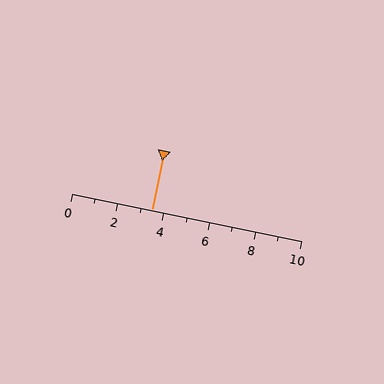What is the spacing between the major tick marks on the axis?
The major ticks are spaced 2 apart.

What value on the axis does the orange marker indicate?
The marker indicates approximately 3.5.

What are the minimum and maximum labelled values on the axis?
The axis runs from 0 to 10.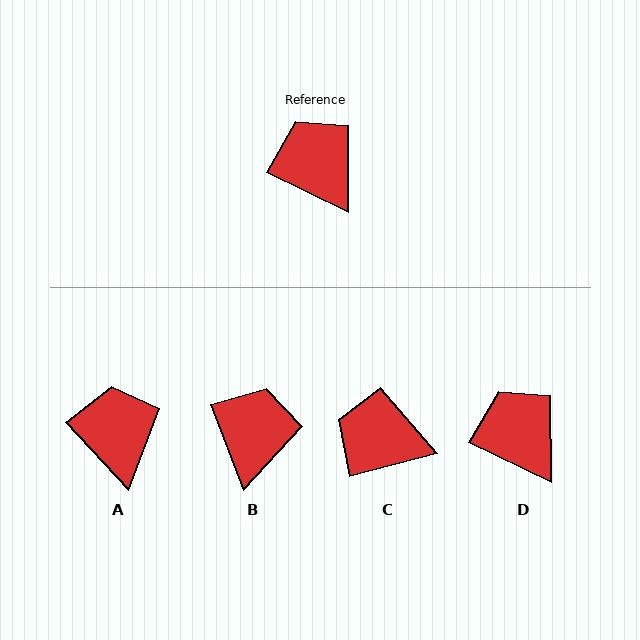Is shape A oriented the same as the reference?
No, it is off by about 21 degrees.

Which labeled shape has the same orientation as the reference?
D.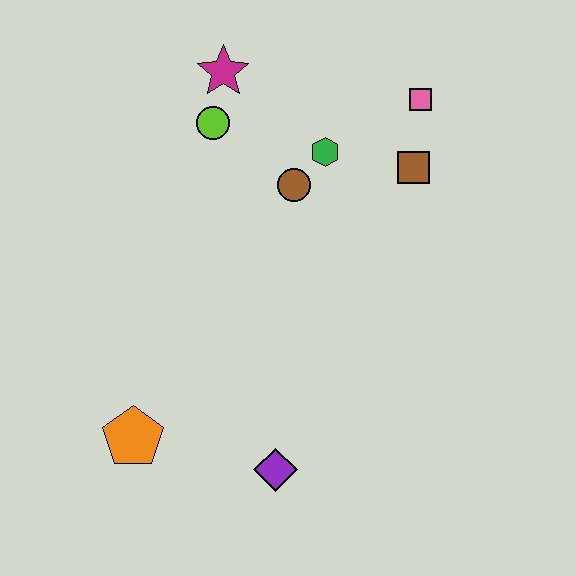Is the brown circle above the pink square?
No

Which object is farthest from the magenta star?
The purple diamond is farthest from the magenta star.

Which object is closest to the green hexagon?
The brown circle is closest to the green hexagon.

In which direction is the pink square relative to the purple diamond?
The pink square is above the purple diamond.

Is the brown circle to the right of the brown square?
No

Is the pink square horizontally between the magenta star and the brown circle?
No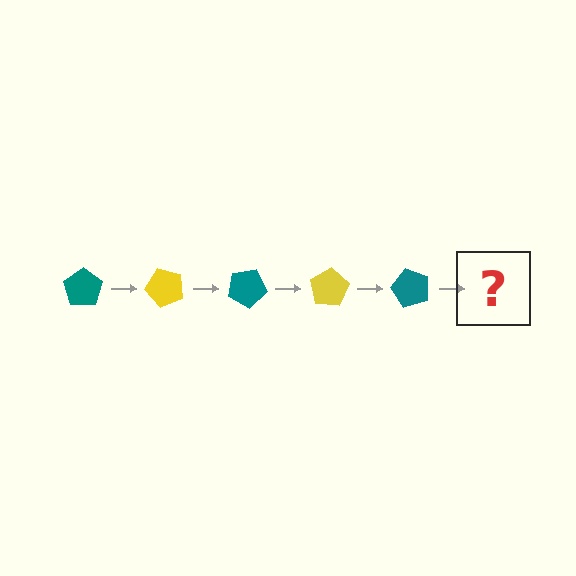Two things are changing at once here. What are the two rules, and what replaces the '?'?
The two rules are that it rotates 50 degrees each step and the color cycles through teal and yellow. The '?' should be a yellow pentagon, rotated 250 degrees from the start.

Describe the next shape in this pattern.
It should be a yellow pentagon, rotated 250 degrees from the start.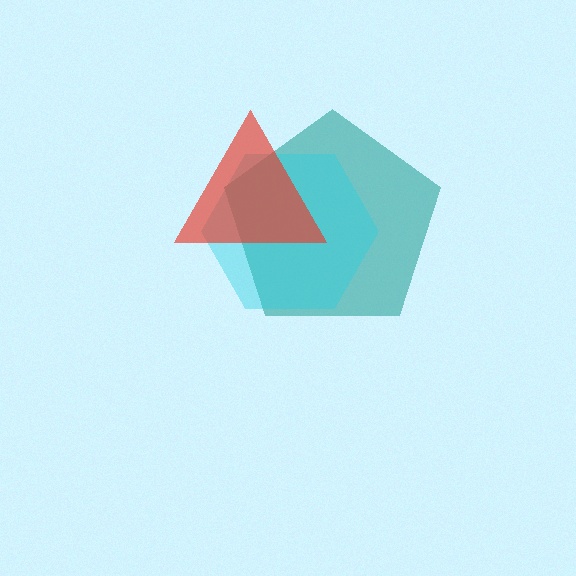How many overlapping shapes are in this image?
There are 3 overlapping shapes in the image.